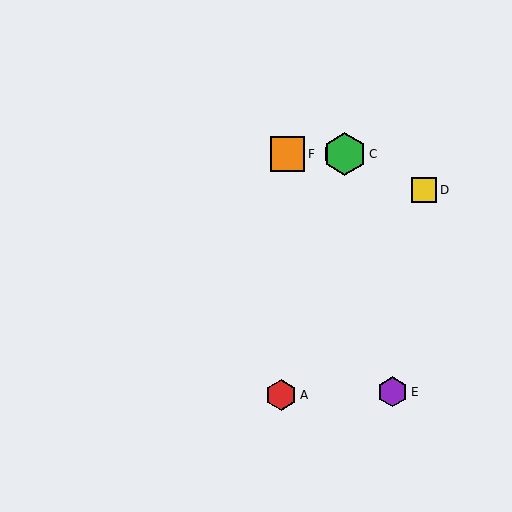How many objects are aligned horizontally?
3 objects (B, C, F) are aligned horizontally.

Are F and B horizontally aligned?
Yes, both are at y≈154.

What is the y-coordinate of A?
Object A is at y≈395.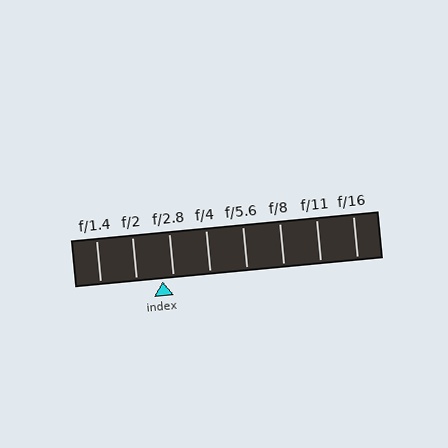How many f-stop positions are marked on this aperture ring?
There are 8 f-stop positions marked.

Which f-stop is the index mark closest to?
The index mark is closest to f/2.8.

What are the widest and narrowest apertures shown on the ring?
The widest aperture shown is f/1.4 and the narrowest is f/16.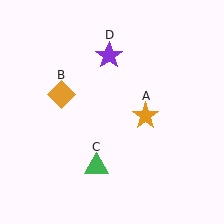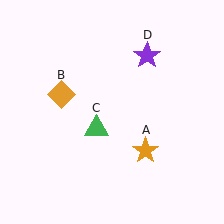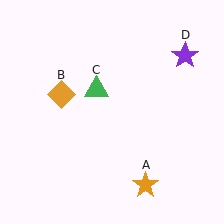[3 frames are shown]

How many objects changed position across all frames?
3 objects changed position: orange star (object A), green triangle (object C), purple star (object D).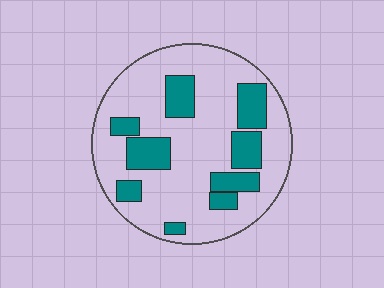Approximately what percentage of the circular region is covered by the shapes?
Approximately 25%.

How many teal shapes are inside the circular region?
9.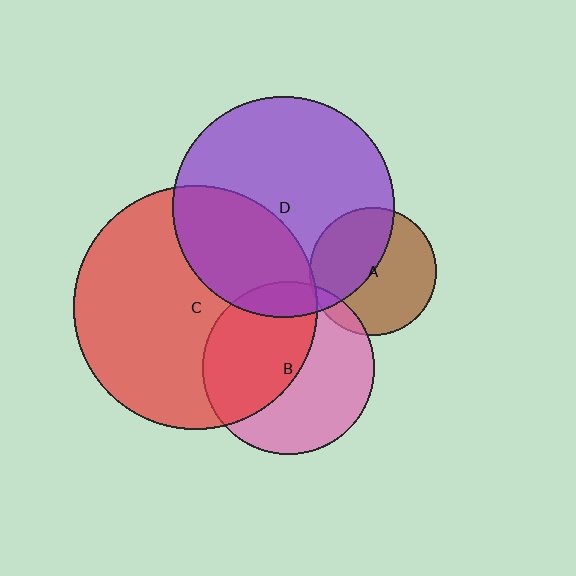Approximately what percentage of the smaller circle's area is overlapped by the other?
Approximately 5%.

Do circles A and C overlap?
Yes.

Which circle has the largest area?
Circle C (red).